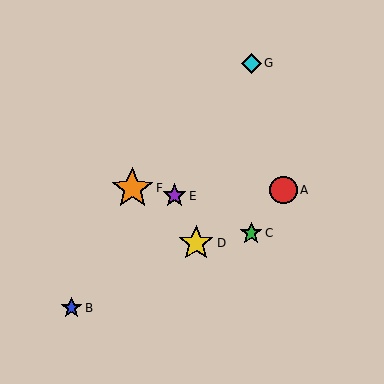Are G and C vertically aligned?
Yes, both are at x≈251.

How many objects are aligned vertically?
2 objects (C, G) are aligned vertically.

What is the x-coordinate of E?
Object E is at x≈174.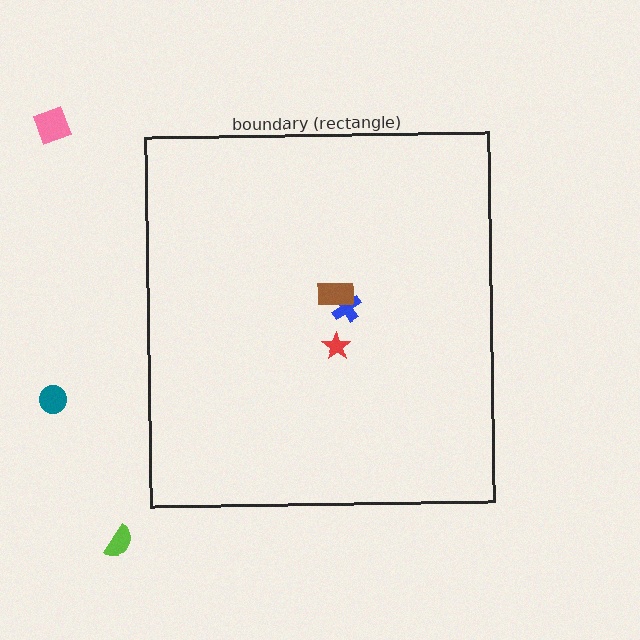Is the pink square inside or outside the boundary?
Outside.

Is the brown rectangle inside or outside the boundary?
Inside.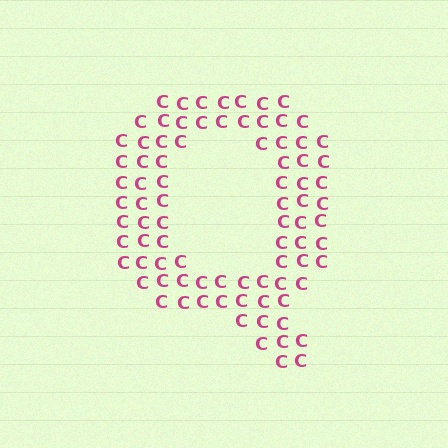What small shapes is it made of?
It is made of small letter C's.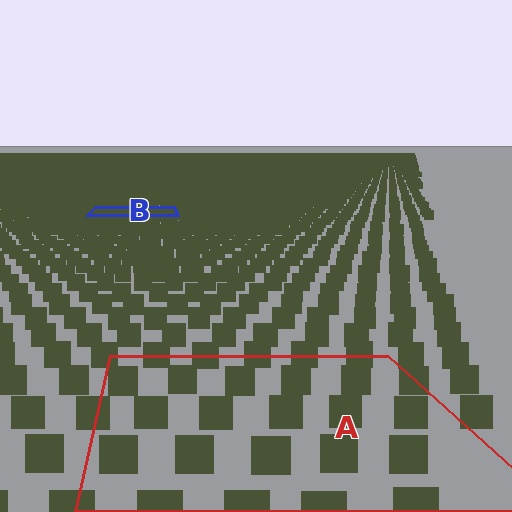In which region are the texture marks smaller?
The texture marks are smaller in region B, because it is farther away.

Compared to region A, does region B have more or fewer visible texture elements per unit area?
Region B has more texture elements per unit area — they are packed more densely because it is farther away.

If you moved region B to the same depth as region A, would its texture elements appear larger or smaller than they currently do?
They would appear larger. At a closer depth, the same texture elements are projected at a bigger on-screen size.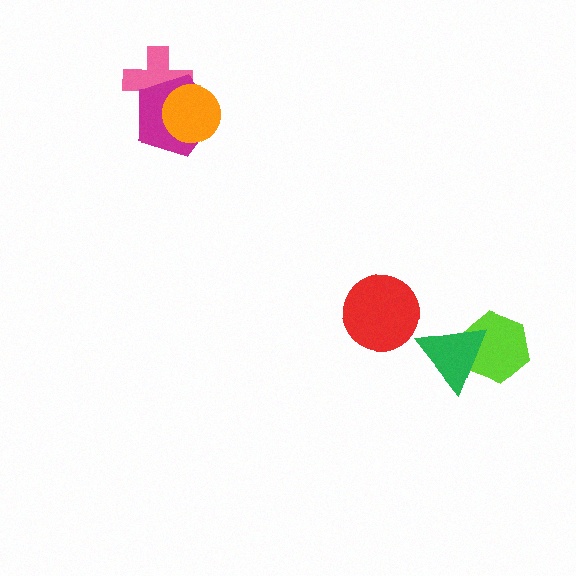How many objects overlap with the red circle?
0 objects overlap with the red circle.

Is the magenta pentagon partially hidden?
Yes, it is partially covered by another shape.